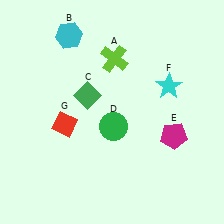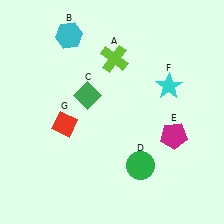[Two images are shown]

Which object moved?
The green circle (D) moved down.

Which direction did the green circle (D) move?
The green circle (D) moved down.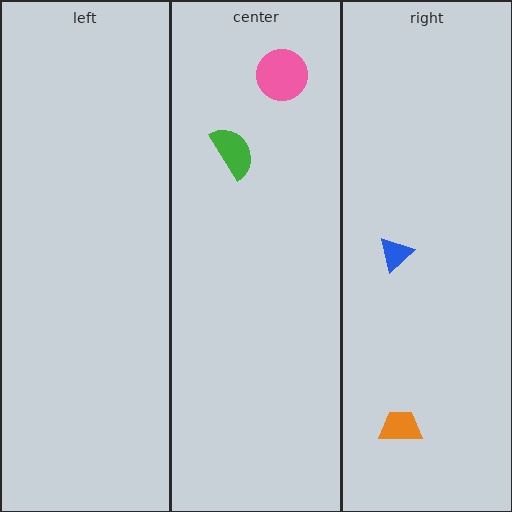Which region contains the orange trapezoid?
The right region.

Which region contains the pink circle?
The center region.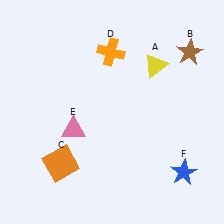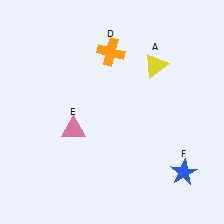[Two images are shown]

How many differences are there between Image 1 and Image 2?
There are 2 differences between the two images.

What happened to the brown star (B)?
The brown star (B) was removed in Image 2. It was in the top-right area of Image 1.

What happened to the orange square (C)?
The orange square (C) was removed in Image 2. It was in the bottom-left area of Image 1.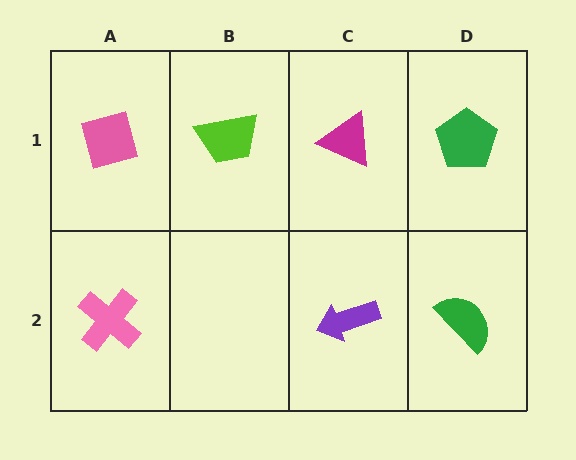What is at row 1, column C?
A magenta triangle.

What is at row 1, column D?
A green pentagon.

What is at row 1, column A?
A pink diamond.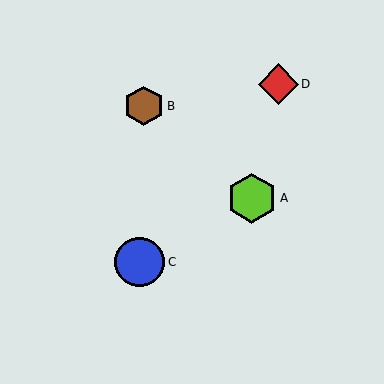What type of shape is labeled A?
Shape A is a lime hexagon.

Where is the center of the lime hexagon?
The center of the lime hexagon is at (252, 198).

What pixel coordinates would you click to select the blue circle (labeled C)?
Click at (140, 262) to select the blue circle C.